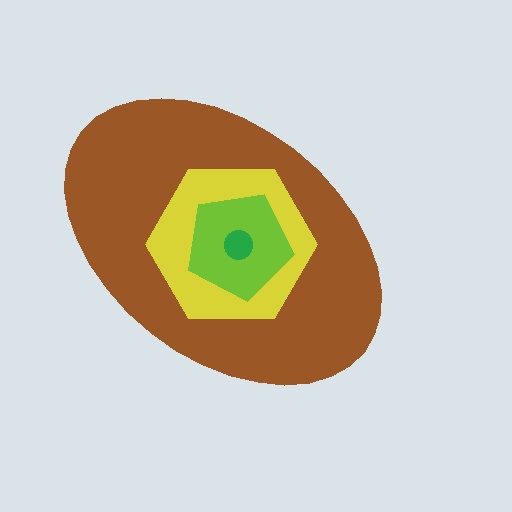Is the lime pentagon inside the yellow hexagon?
Yes.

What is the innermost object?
The green circle.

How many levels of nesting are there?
4.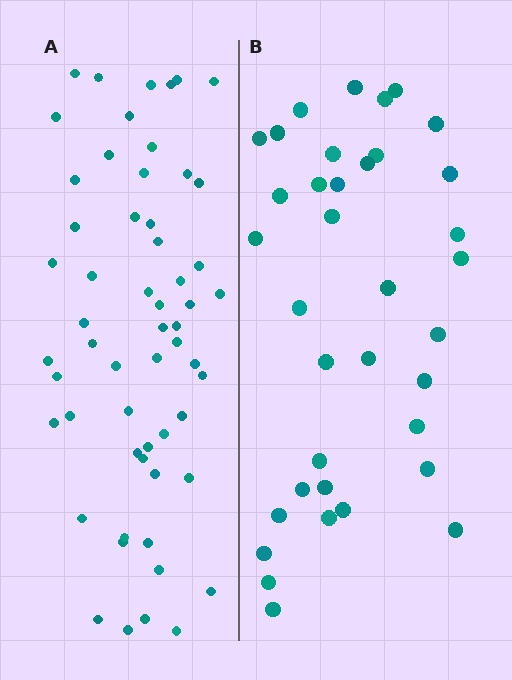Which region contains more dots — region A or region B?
Region A (the left region) has more dots.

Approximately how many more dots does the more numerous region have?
Region A has approximately 20 more dots than region B.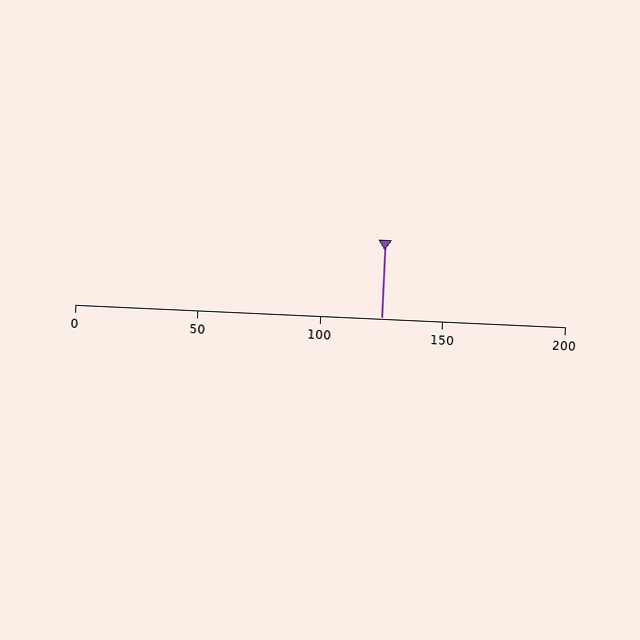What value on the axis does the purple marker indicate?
The marker indicates approximately 125.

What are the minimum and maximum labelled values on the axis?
The axis runs from 0 to 200.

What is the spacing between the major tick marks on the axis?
The major ticks are spaced 50 apart.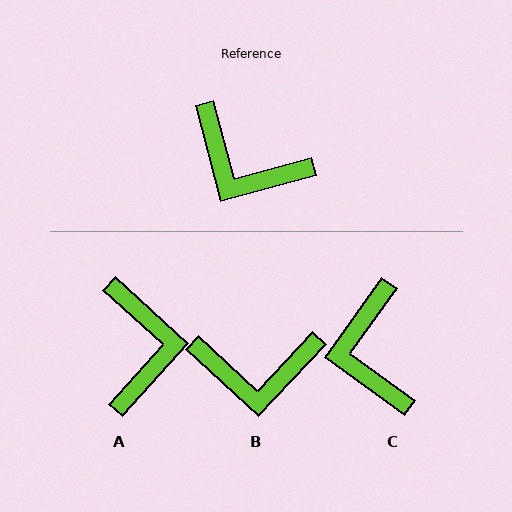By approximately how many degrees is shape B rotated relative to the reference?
Approximately 32 degrees counter-clockwise.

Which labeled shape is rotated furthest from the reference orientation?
A, about 123 degrees away.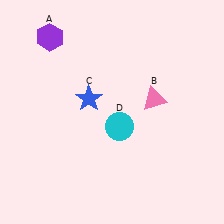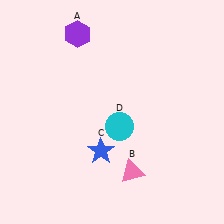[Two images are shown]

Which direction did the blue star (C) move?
The blue star (C) moved down.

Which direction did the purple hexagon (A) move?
The purple hexagon (A) moved right.